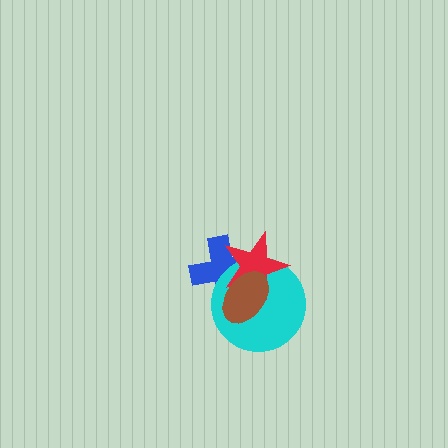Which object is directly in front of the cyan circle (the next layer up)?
The red star is directly in front of the cyan circle.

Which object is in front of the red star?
The brown ellipse is in front of the red star.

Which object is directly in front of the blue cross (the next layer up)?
The cyan circle is directly in front of the blue cross.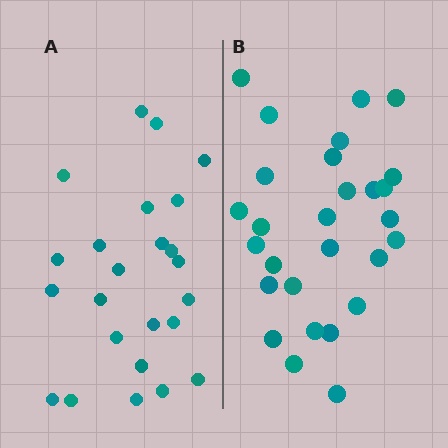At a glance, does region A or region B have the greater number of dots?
Region B (the right region) has more dots.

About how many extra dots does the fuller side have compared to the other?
Region B has about 4 more dots than region A.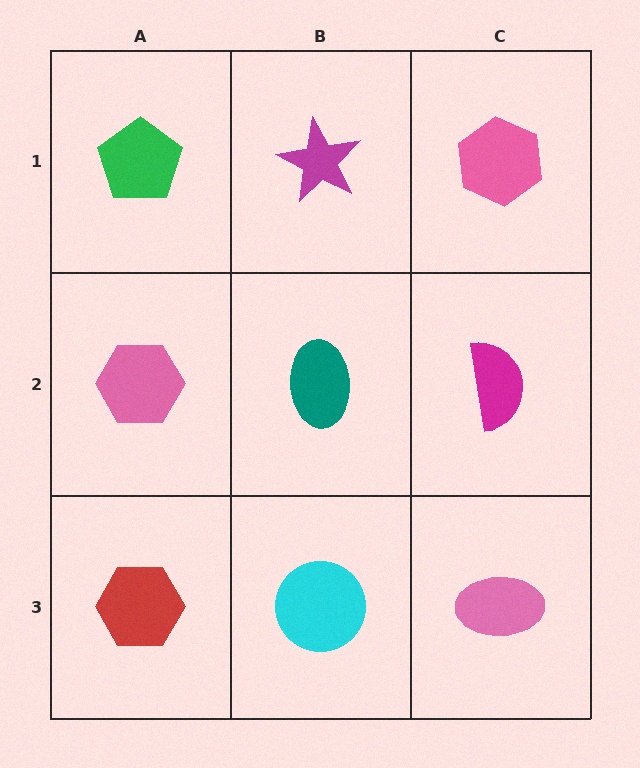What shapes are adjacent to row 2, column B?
A magenta star (row 1, column B), a cyan circle (row 3, column B), a pink hexagon (row 2, column A), a magenta semicircle (row 2, column C).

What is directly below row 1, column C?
A magenta semicircle.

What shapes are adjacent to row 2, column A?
A green pentagon (row 1, column A), a red hexagon (row 3, column A), a teal ellipse (row 2, column B).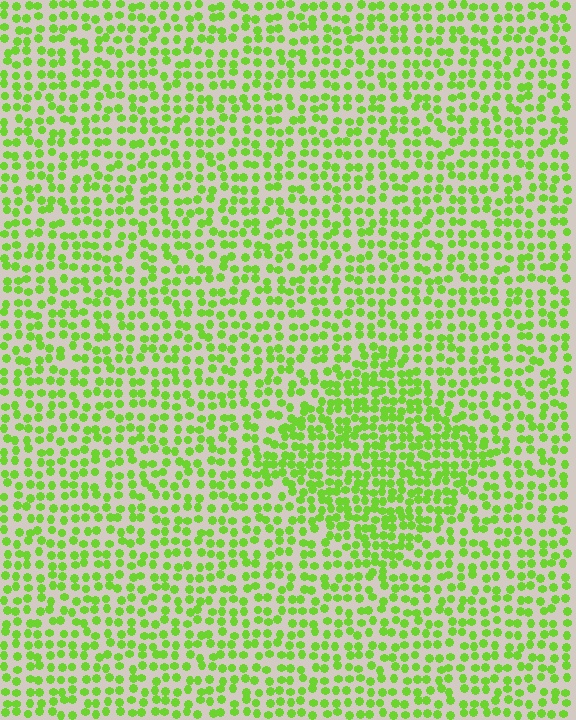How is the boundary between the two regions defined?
The boundary is defined by a change in element density (approximately 1.6x ratio). All elements are the same color, size, and shape.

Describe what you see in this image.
The image contains small lime elements arranged at two different densities. A diamond-shaped region is visible where the elements are more densely packed than the surrounding area.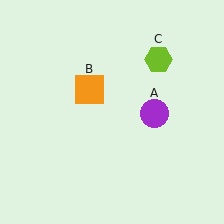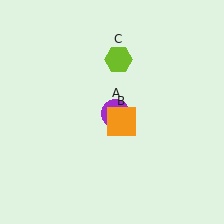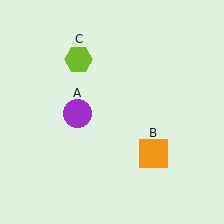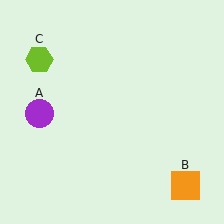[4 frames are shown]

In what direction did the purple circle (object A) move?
The purple circle (object A) moved left.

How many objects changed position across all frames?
3 objects changed position: purple circle (object A), orange square (object B), lime hexagon (object C).